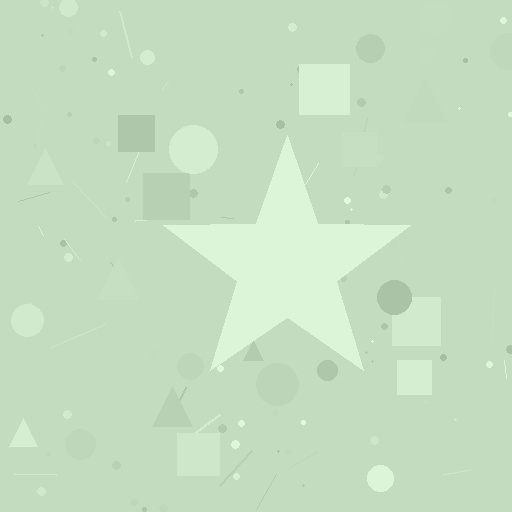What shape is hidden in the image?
A star is hidden in the image.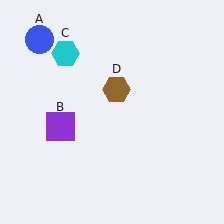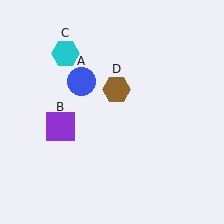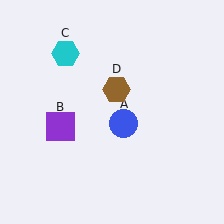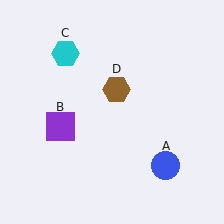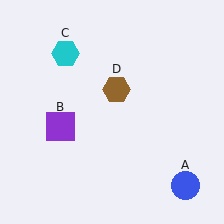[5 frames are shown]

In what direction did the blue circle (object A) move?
The blue circle (object A) moved down and to the right.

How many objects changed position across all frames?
1 object changed position: blue circle (object A).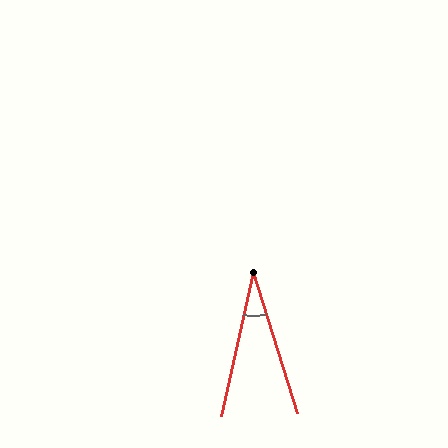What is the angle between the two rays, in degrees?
Approximately 30 degrees.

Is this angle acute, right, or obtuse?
It is acute.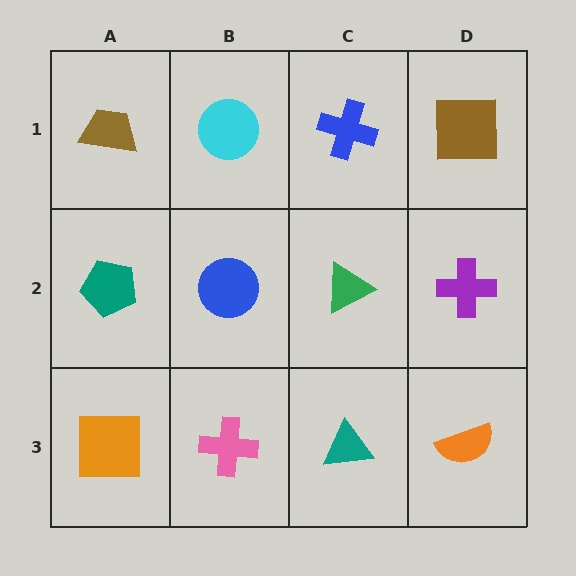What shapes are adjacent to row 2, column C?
A blue cross (row 1, column C), a teal triangle (row 3, column C), a blue circle (row 2, column B), a purple cross (row 2, column D).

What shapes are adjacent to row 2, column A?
A brown trapezoid (row 1, column A), an orange square (row 3, column A), a blue circle (row 2, column B).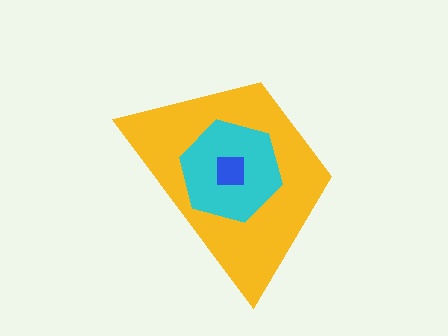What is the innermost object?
The blue square.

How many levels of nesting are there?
3.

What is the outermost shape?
The yellow trapezoid.